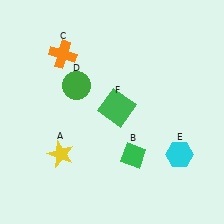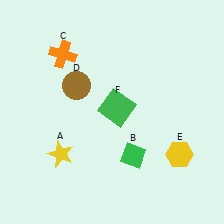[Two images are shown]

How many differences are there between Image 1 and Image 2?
There are 2 differences between the two images.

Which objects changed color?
D changed from green to brown. E changed from cyan to yellow.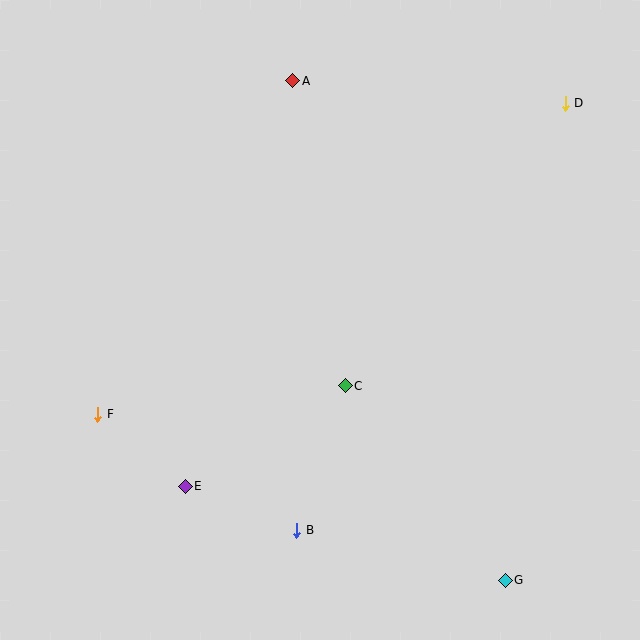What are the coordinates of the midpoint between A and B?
The midpoint between A and B is at (295, 306).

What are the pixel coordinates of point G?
Point G is at (505, 580).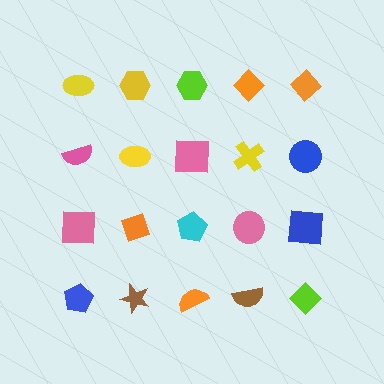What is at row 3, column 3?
A cyan pentagon.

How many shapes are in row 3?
5 shapes.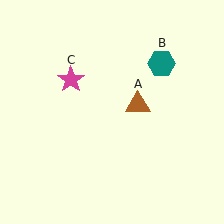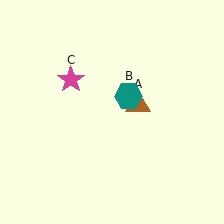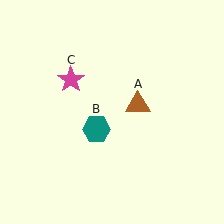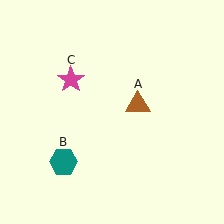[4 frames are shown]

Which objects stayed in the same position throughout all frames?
Brown triangle (object A) and magenta star (object C) remained stationary.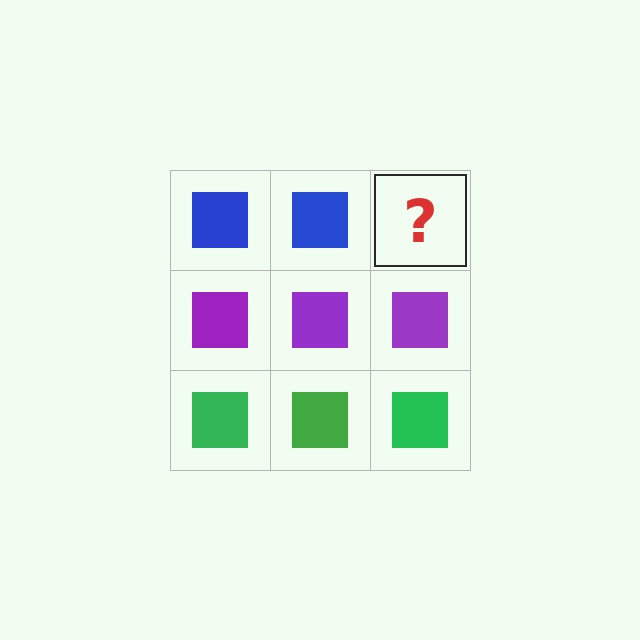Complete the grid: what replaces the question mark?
The question mark should be replaced with a blue square.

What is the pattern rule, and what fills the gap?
The rule is that each row has a consistent color. The gap should be filled with a blue square.